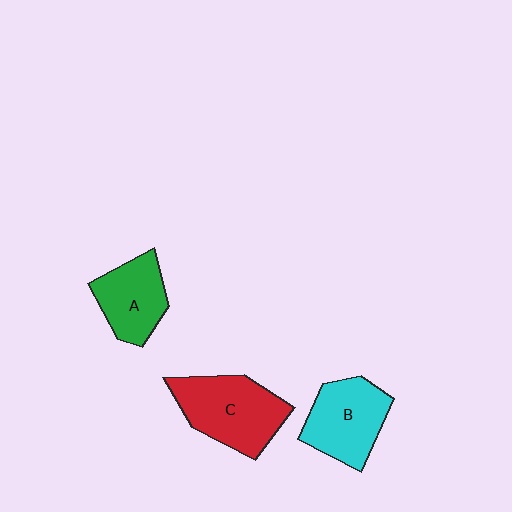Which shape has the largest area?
Shape C (red).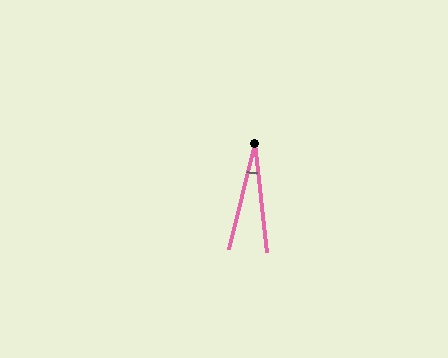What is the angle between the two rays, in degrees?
Approximately 20 degrees.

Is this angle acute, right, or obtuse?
It is acute.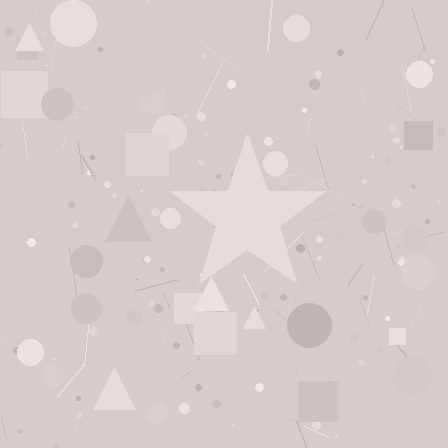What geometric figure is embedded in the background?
A star is embedded in the background.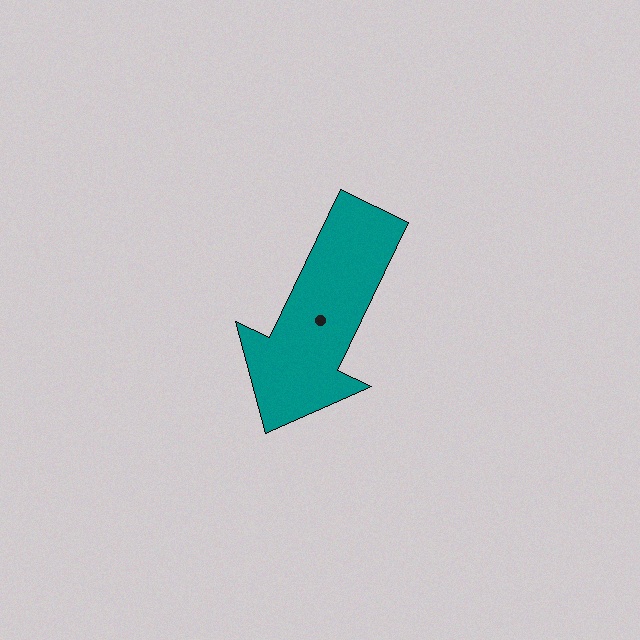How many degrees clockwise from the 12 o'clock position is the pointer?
Approximately 206 degrees.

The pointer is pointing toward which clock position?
Roughly 7 o'clock.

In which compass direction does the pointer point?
Southwest.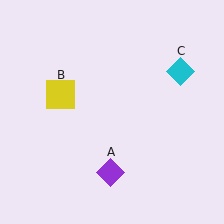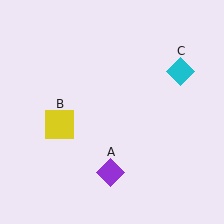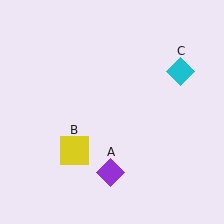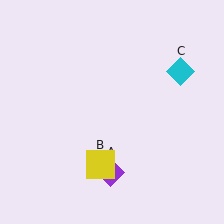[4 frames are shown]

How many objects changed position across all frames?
1 object changed position: yellow square (object B).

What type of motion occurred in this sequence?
The yellow square (object B) rotated counterclockwise around the center of the scene.